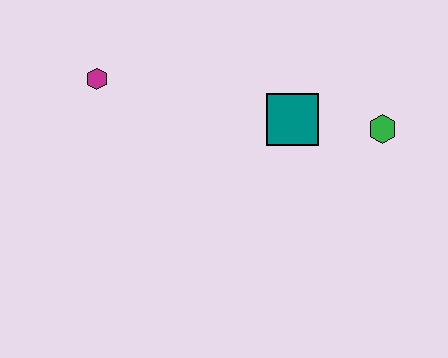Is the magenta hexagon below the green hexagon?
No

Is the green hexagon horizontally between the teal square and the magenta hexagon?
No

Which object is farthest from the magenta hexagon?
The green hexagon is farthest from the magenta hexagon.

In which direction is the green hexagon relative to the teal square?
The green hexagon is to the right of the teal square.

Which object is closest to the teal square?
The green hexagon is closest to the teal square.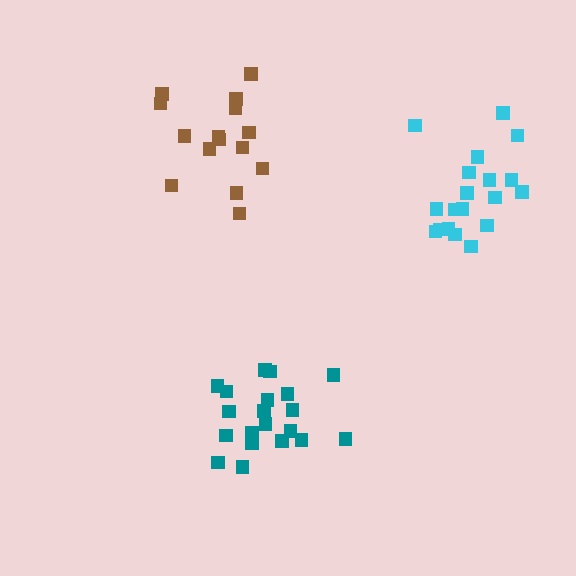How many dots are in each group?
Group 1: 20 dots, Group 2: 15 dots, Group 3: 19 dots (54 total).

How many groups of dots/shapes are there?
There are 3 groups.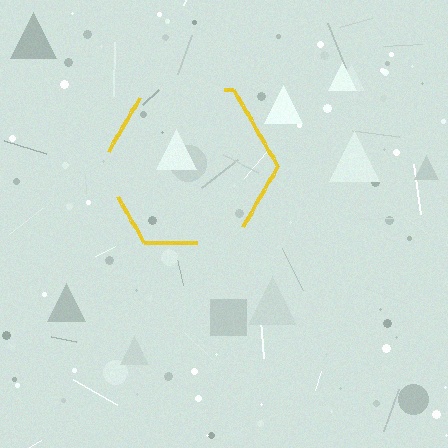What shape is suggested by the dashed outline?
The dashed outline suggests a hexagon.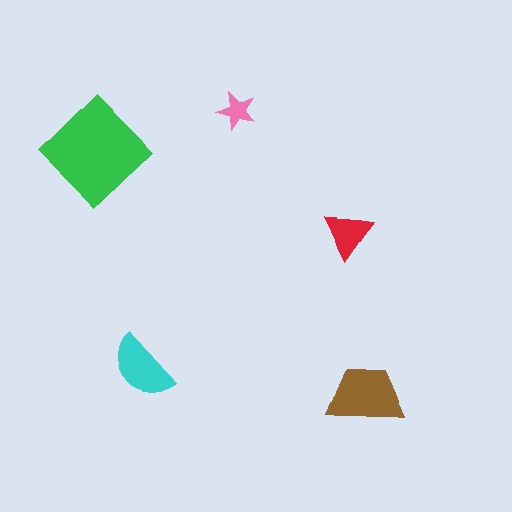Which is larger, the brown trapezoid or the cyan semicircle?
The brown trapezoid.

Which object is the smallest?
The pink star.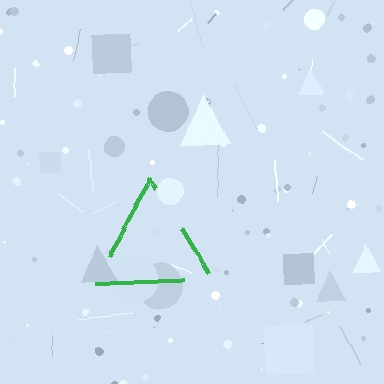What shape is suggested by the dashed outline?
The dashed outline suggests a triangle.